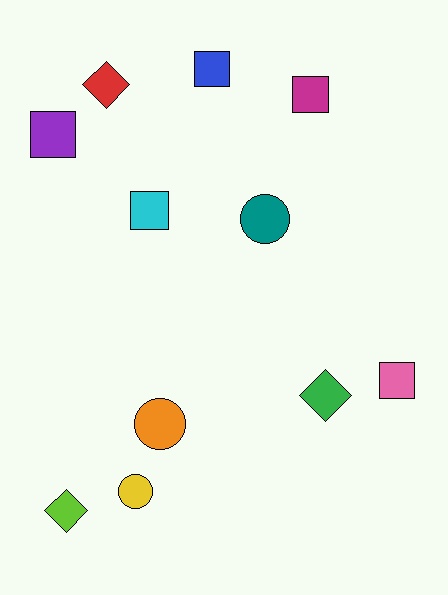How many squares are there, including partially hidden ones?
There are 5 squares.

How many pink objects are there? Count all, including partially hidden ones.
There is 1 pink object.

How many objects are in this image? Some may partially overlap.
There are 11 objects.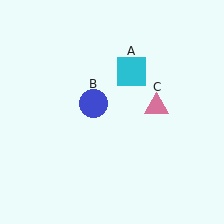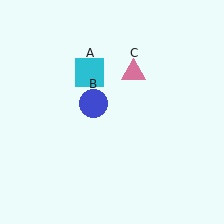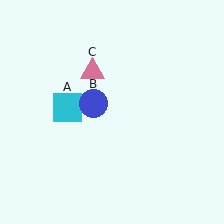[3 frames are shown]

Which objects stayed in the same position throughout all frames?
Blue circle (object B) remained stationary.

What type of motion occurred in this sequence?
The cyan square (object A), pink triangle (object C) rotated counterclockwise around the center of the scene.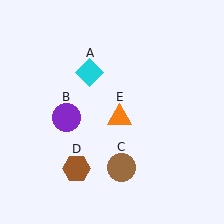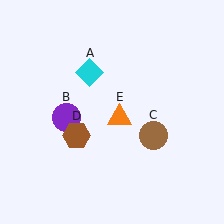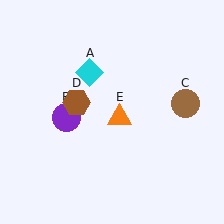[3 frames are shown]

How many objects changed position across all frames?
2 objects changed position: brown circle (object C), brown hexagon (object D).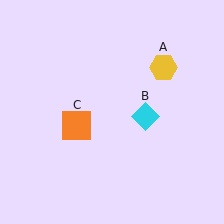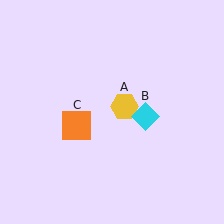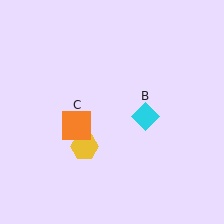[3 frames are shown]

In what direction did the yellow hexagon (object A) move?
The yellow hexagon (object A) moved down and to the left.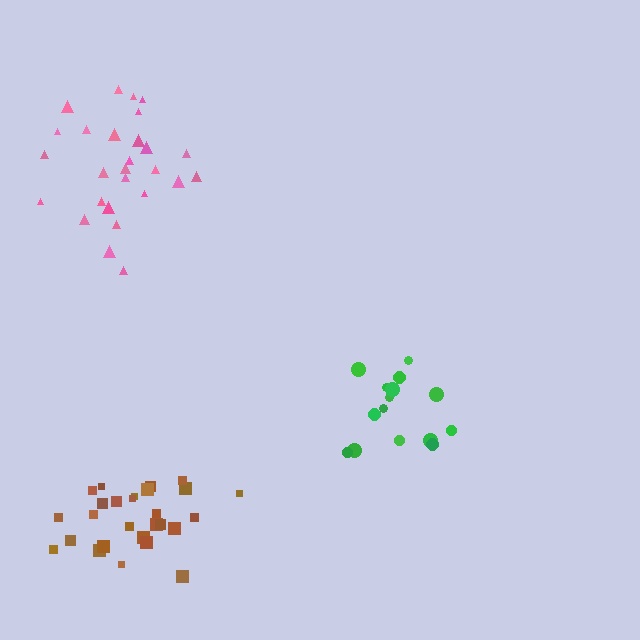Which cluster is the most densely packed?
Brown.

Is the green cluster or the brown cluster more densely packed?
Brown.